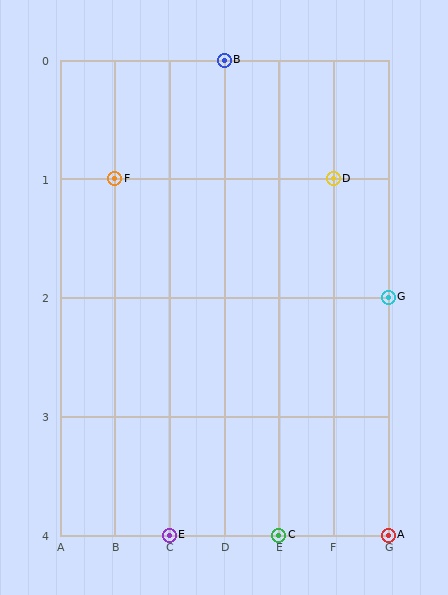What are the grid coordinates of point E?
Point E is at grid coordinates (C, 4).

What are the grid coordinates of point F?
Point F is at grid coordinates (B, 1).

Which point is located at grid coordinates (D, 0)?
Point B is at (D, 0).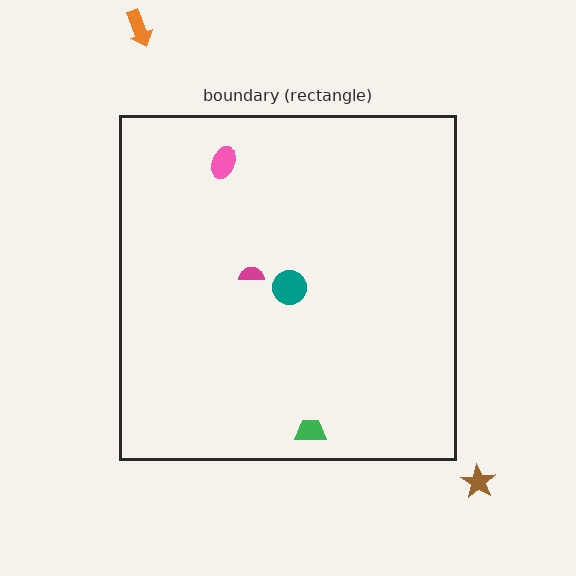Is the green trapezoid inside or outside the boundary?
Inside.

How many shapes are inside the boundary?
4 inside, 2 outside.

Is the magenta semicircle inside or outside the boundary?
Inside.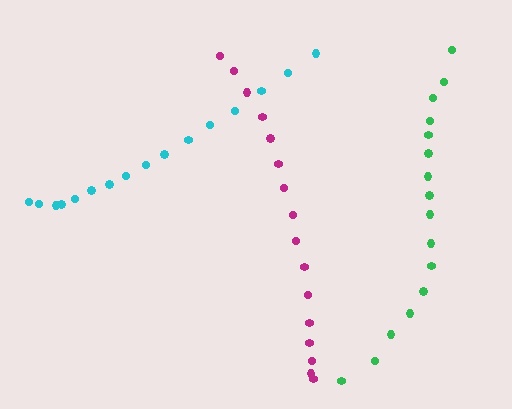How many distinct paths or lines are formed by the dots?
There are 3 distinct paths.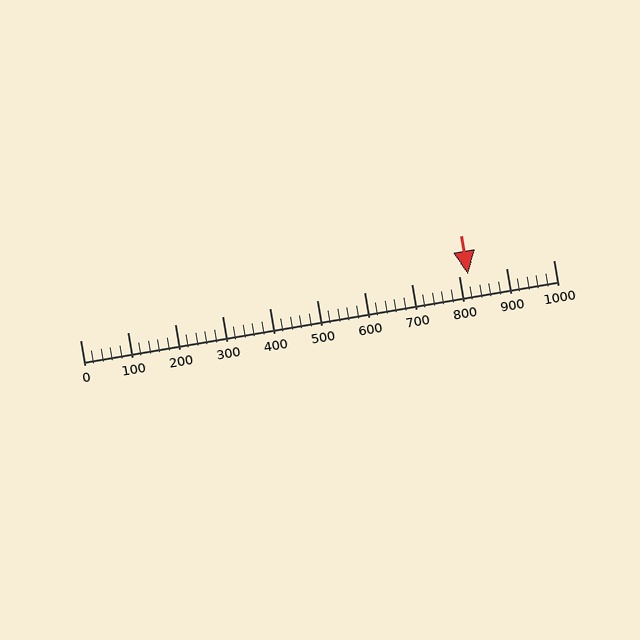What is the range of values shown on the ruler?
The ruler shows values from 0 to 1000.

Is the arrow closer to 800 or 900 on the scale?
The arrow is closer to 800.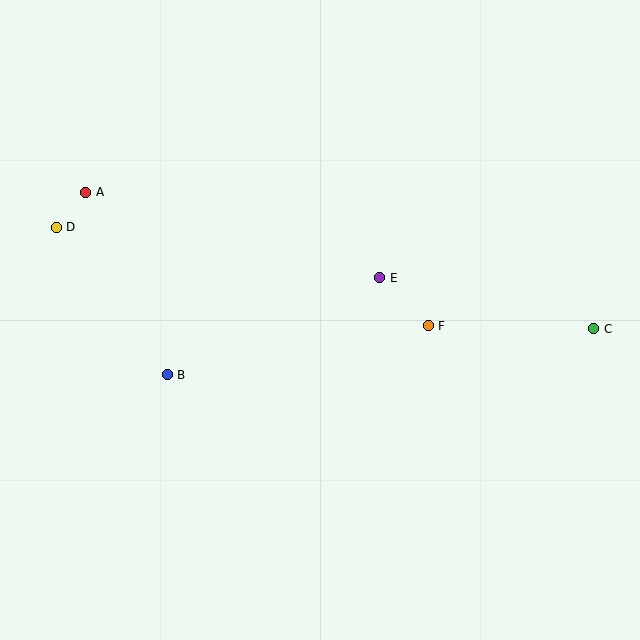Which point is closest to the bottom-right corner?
Point C is closest to the bottom-right corner.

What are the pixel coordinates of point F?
Point F is at (428, 326).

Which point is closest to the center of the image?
Point E at (380, 278) is closest to the center.